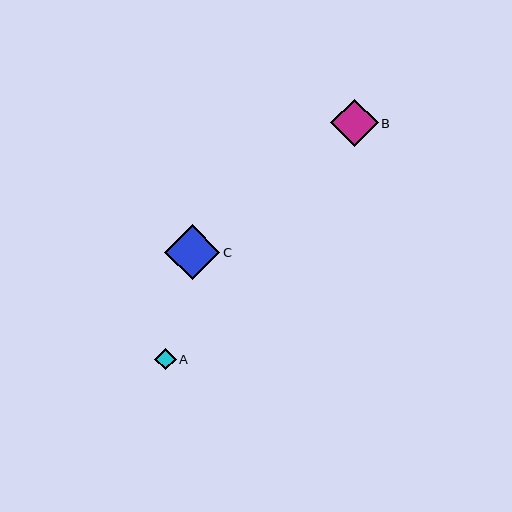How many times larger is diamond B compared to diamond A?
Diamond B is approximately 2.2 times the size of diamond A.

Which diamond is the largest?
Diamond C is the largest with a size of approximately 56 pixels.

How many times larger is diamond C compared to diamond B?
Diamond C is approximately 1.2 times the size of diamond B.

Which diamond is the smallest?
Diamond A is the smallest with a size of approximately 21 pixels.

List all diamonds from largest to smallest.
From largest to smallest: C, B, A.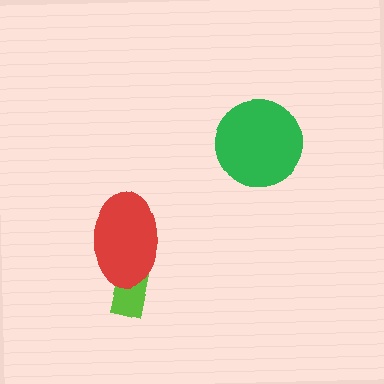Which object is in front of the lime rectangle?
The red ellipse is in front of the lime rectangle.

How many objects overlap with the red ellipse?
1 object overlaps with the red ellipse.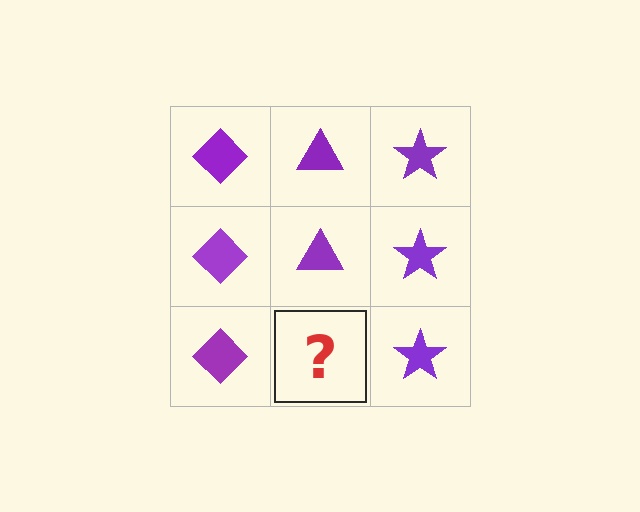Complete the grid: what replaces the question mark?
The question mark should be replaced with a purple triangle.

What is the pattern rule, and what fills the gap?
The rule is that each column has a consistent shape. The gap should be filled with a purple triangle.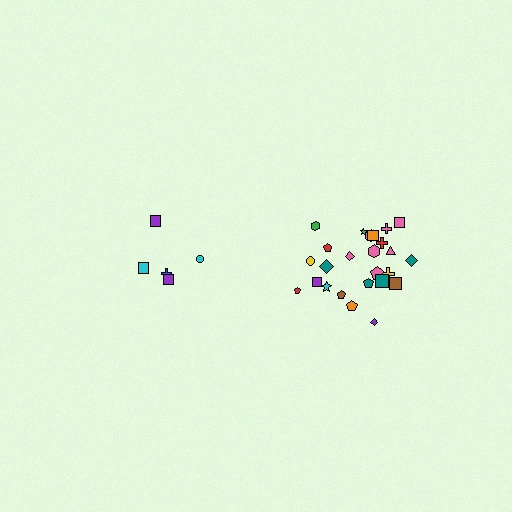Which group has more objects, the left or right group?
The right group.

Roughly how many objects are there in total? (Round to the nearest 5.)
Roughly 30 objects in total.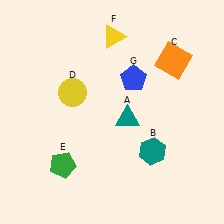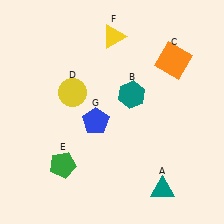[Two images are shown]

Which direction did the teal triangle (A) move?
The teal triangle (A) moved down.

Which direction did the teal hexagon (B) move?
The teal hexagon (B) moved up.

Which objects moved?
The objects that moved are: the teal triangle (A), the teal hexagon (B), the blue pentagon (G).